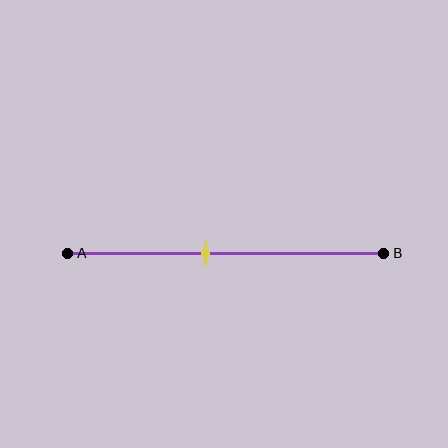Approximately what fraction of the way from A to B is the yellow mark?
The yellow mark is approximately 45% of the way from A to B.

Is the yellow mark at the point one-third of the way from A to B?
No, the mark is at about 45% from A, not at the 33% one-third point.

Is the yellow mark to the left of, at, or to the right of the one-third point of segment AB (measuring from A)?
The yellow mark is to the right of the one-third point of segment AB.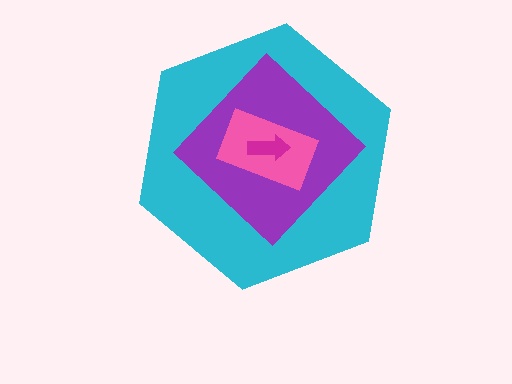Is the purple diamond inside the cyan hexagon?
Yes.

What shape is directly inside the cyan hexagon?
The purple diamond.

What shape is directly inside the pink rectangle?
The magenta arrow.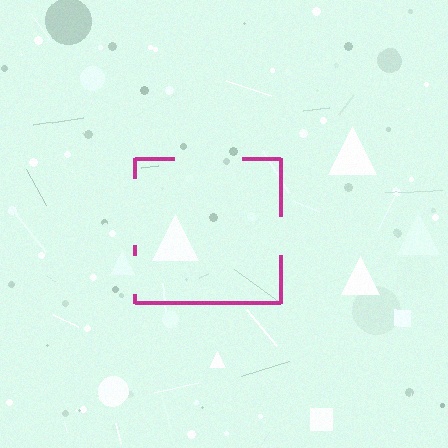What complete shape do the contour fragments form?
The contour fragments form a square.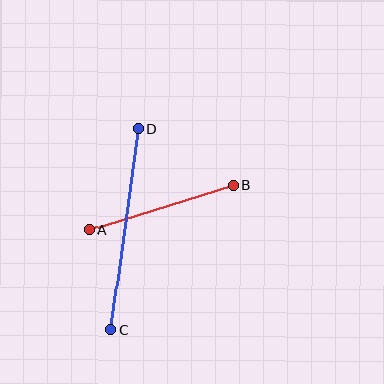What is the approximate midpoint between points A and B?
The midpoint is at approximately (161, 208) pixels.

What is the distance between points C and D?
The distance is approximately 203 pixels.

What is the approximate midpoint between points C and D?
The midpoint is at approximately (125, 229) pixels.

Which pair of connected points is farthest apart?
Points C and D are farthest apart.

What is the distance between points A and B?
The distance is approximately 151 pixels.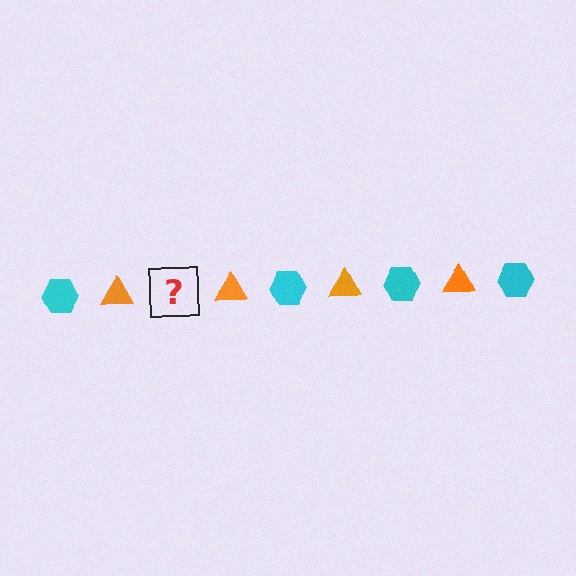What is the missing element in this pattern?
The missing element is a cyan hexagon.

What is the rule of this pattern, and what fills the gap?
The rule is that the pattern alternates between cyan hexagon and orange triangle. The gap should be filled with a cyan hexagon.